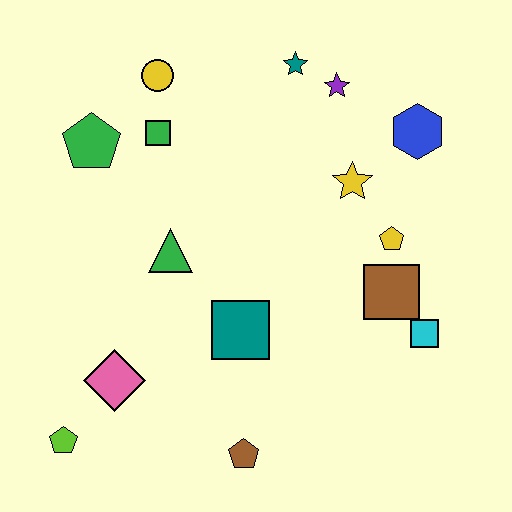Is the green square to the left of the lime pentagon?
No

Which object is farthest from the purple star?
The lime pentagon is farthest from the purple star.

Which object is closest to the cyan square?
The brown square is closest to the cyan square.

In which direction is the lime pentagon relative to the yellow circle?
The lime pentagon is below the yellow circle.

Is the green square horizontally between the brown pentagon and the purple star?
No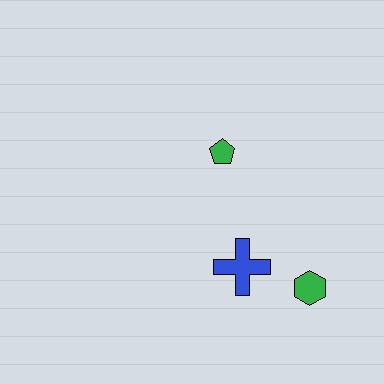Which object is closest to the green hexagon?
The blue cross is closest to the green hexagon.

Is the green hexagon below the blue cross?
Yes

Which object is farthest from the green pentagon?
The green hexagon is farthest from the green pentagon.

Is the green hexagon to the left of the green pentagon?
No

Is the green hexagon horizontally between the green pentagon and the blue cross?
No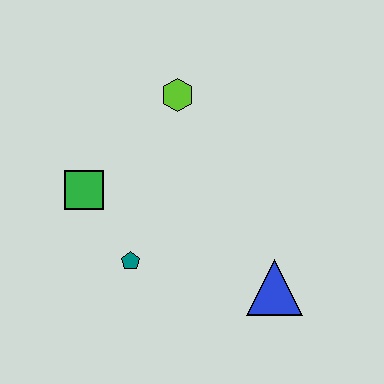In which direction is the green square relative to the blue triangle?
The green square is to the left of the blue triangle.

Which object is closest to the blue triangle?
The teal pentagon is closest to the blue triangle.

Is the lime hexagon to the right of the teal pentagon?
Yes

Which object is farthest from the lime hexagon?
The blue triangle is farthest from the lime hexagon.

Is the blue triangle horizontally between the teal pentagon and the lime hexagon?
No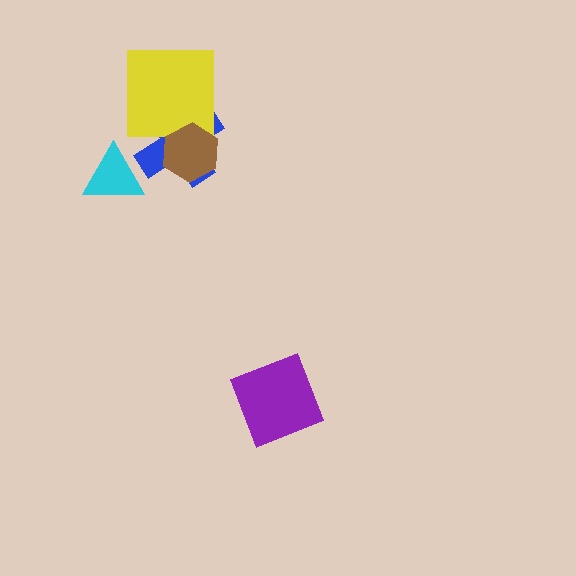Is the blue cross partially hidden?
Yes, it is partially covered by another shape.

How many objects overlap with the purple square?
0 objects overlap with the purple square.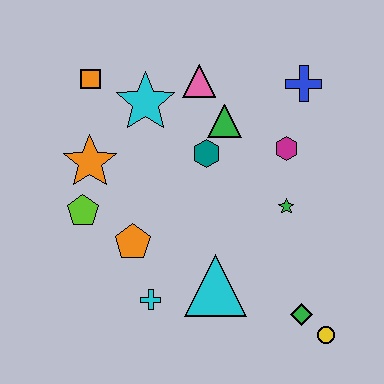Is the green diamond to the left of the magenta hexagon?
No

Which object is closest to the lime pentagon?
The orange star is closest to the lime pentagon.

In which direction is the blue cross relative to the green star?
The blue cross is above the green star.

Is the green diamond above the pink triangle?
No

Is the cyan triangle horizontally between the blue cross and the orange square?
Yes